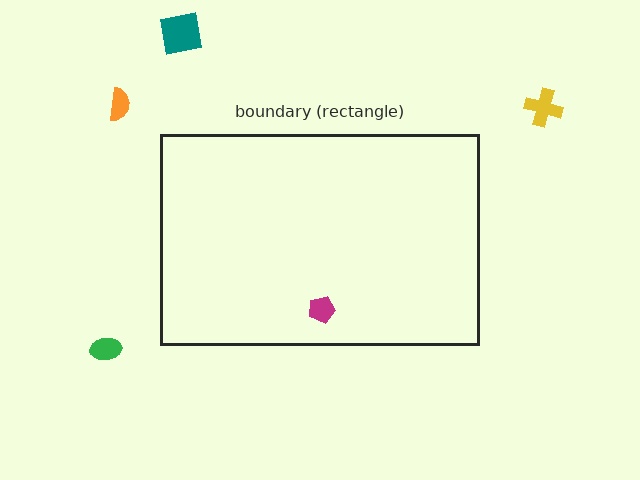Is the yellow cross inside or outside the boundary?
Outside.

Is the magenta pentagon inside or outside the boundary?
Inside.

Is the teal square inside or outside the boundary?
Outside.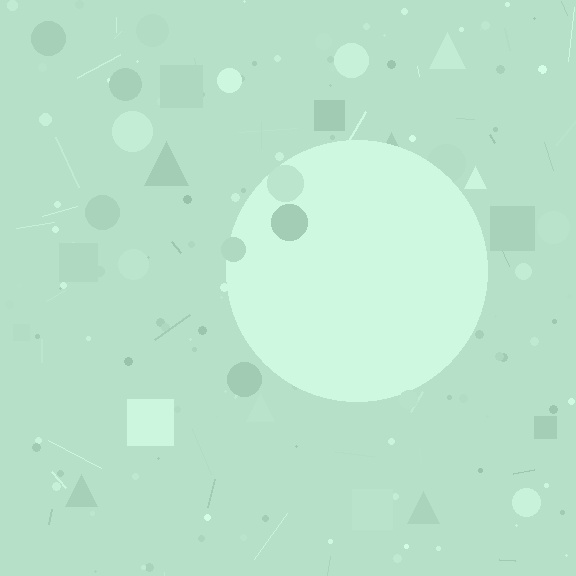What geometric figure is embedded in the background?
A circle is embedded in the background.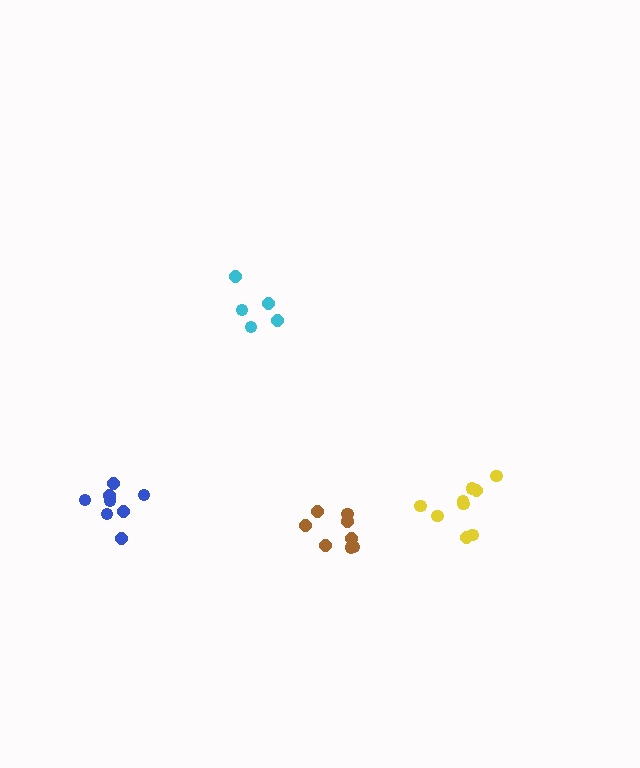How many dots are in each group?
Group 1: 8 dots, Group 2: 5 dots, Group 3: 9 dots, Group 4: 8 dots (30 total).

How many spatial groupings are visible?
There are 4 spatial groupings.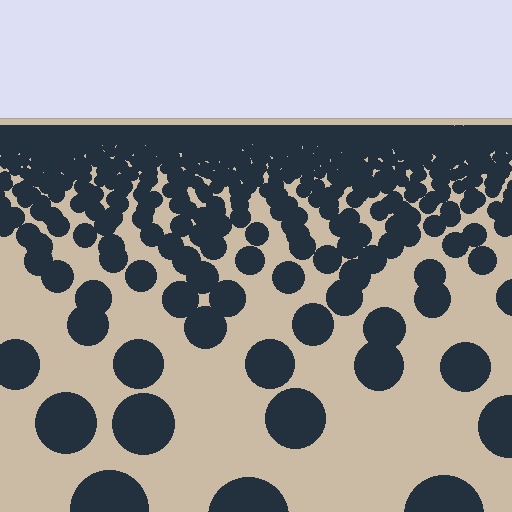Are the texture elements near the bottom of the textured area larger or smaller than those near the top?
Larger. Near the bottom, elements are closer to the viewer and appear at a bigger on-screen size.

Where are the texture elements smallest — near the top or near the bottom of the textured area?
Near the top.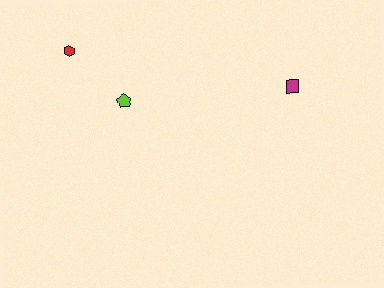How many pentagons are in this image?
There is 1 pentagon.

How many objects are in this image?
There are 3 objects.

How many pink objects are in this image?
There are no pink objects.